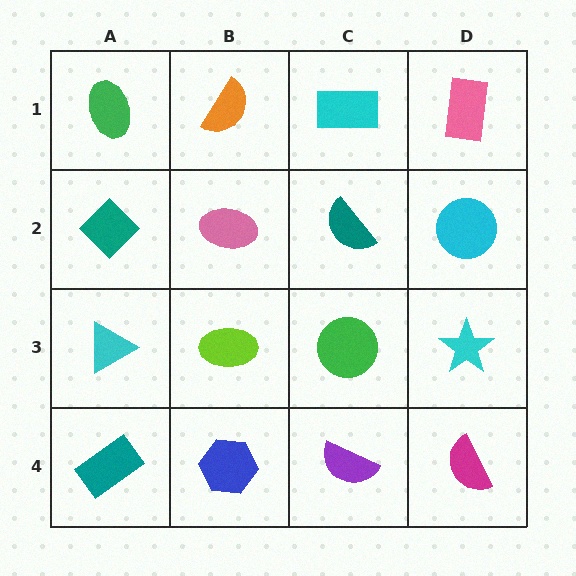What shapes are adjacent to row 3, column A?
A teal diamond (row 2, column A), a teal rectangle (row 4, column A), a lime ellipse (row 3, column B).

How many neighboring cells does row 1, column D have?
2.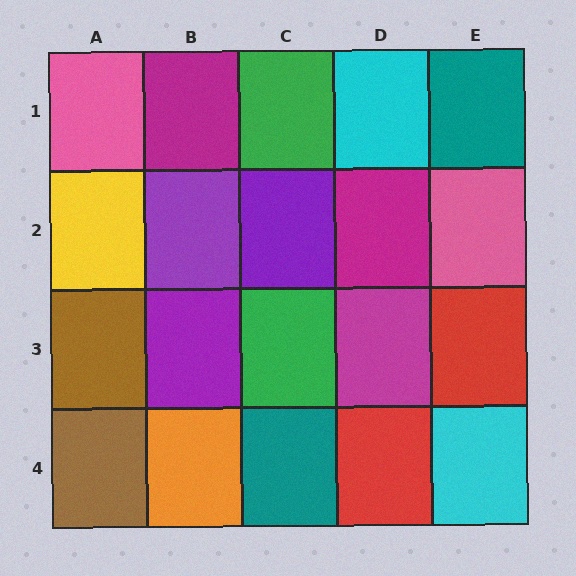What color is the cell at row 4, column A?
Brown.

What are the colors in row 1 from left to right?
Pink, magenta, green, cyan, teal.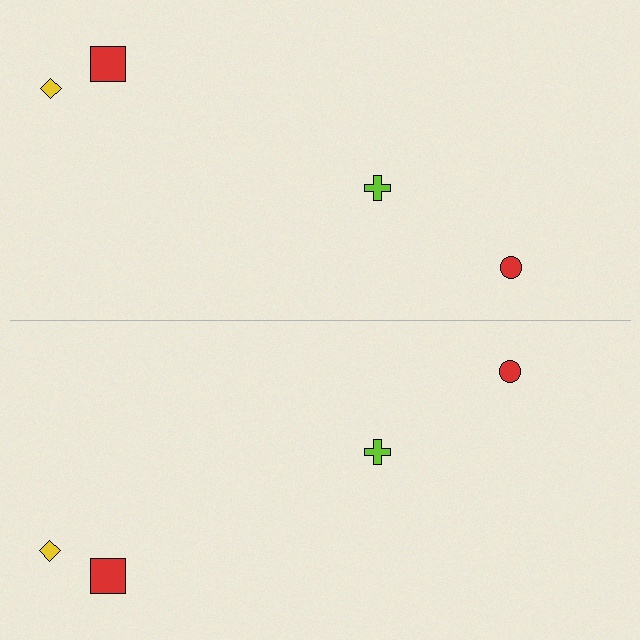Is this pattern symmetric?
Yes, this pattern has bilateral (reflection) symmetry.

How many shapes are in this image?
There are 8 shapes in this image.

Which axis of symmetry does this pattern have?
The pattern has a horizontal axis of symmetry running through the center of the image.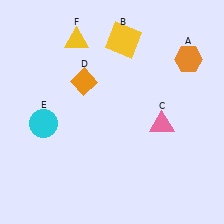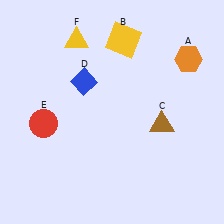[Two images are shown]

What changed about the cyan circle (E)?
In Image 1, E is cyan. In Image 2, it changed to red.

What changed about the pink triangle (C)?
In Image 1, C is pink. In Image 2, it changed to brown.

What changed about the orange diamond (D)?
In Image 1, D is orange. In Image 2, it changed to blue.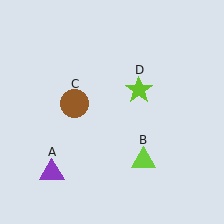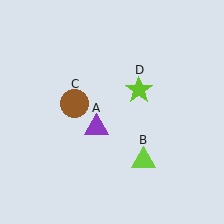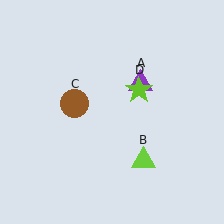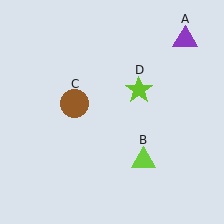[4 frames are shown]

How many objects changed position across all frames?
1 object changed position: purple triangle (object A).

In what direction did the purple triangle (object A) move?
The purple triangle (object A) moved up and to the right.